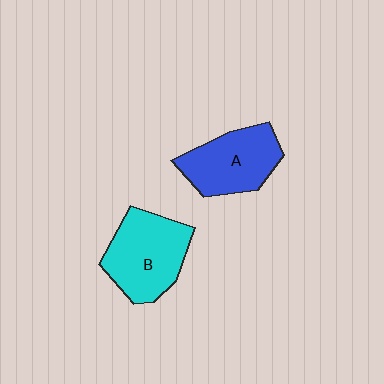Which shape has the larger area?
Shape B (cyan).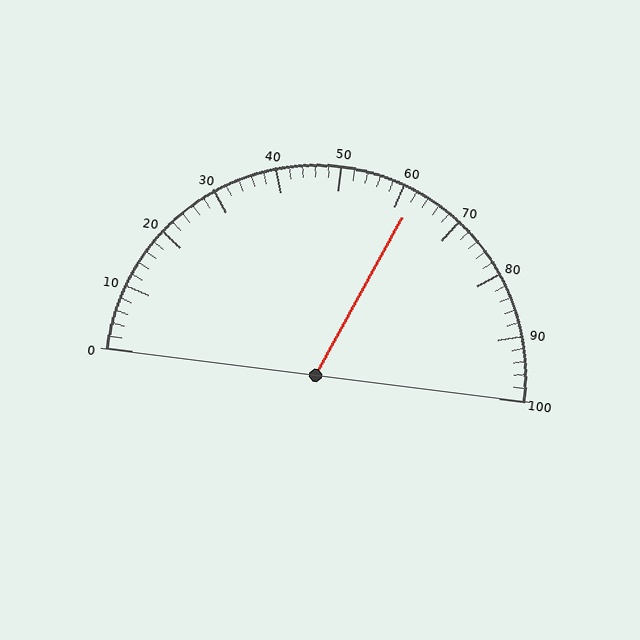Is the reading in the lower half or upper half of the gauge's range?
The reading is in the upper half of the range (0 to 100).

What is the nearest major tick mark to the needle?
The nearest major tick mark is 60.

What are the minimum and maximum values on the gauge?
The gauge ranges from 0 to 100.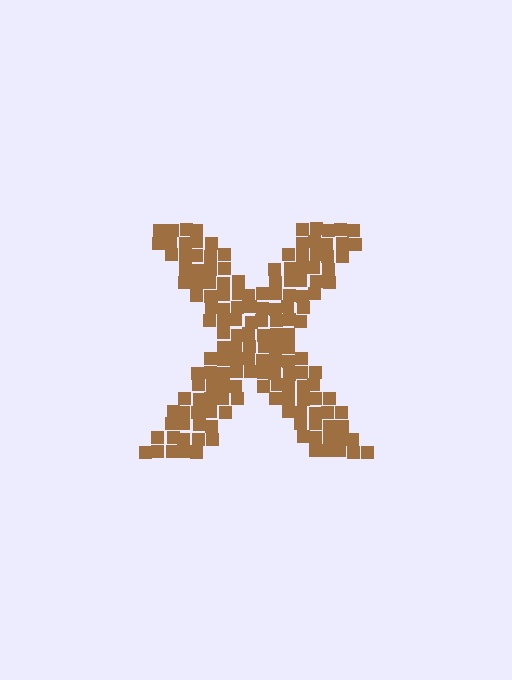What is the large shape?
The large shape is the letter X.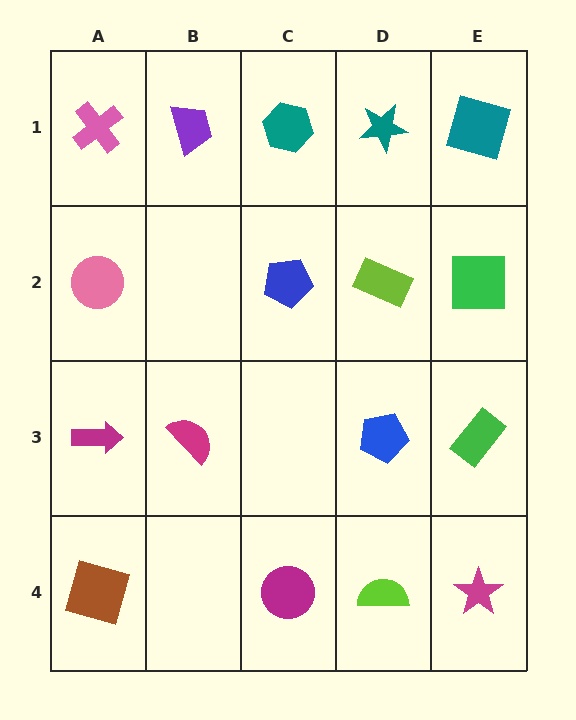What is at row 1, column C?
A teal hexagon.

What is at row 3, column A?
A magenta arrow.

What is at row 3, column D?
A blue pentagon.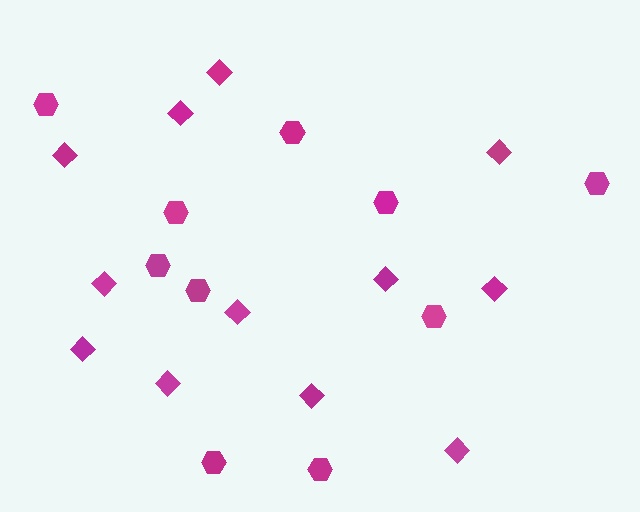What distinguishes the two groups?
There are 2 groups: one group of hexagons (10) and one group of diamonds (12).